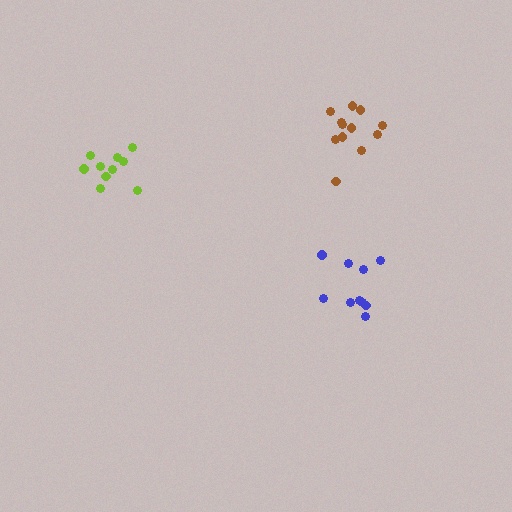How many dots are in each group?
Group 1: 10 dots, Group 2: 12 dots, Group 3: 10 dots (32 total).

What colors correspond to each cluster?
The clusters are colored: lime, brown, blue.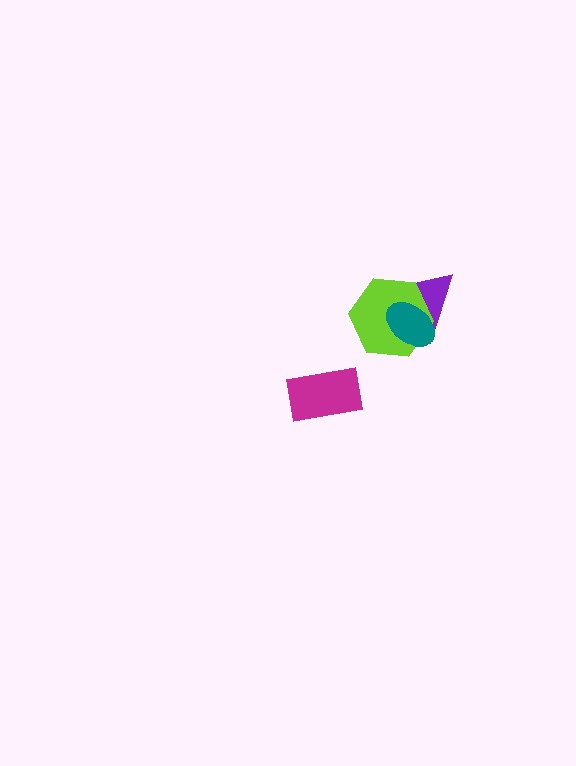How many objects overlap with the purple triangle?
2 objects overlap with the purple triangle.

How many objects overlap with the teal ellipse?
2 objects overlap with the teal ellipse.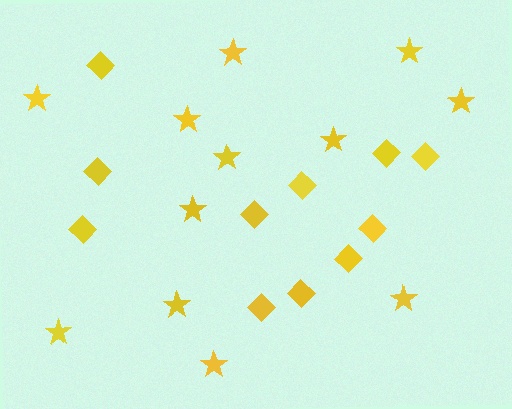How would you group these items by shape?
There are 2 groups: one group of diamonds (11) and one group of stars (12).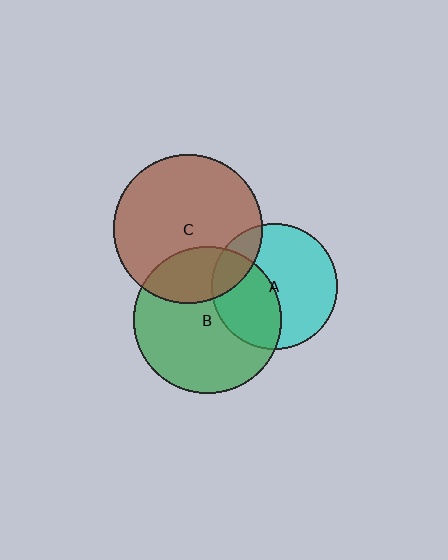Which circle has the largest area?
Circle C (brown).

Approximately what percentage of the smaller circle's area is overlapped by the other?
Approximately 15%.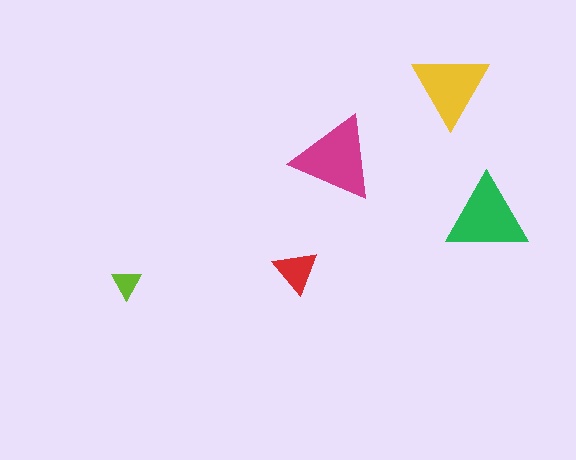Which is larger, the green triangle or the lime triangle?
The green one.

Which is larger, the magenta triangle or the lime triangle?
The magenta one.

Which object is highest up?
The yellow triangle is topmost.